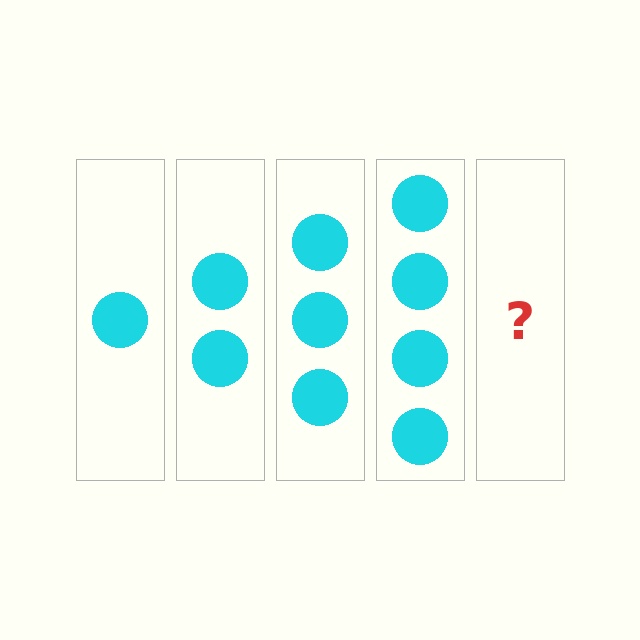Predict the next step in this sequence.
The next step is 5 circles.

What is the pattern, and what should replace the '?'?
The pattern is that each step adds one more circle. The '?' should be 5 circles.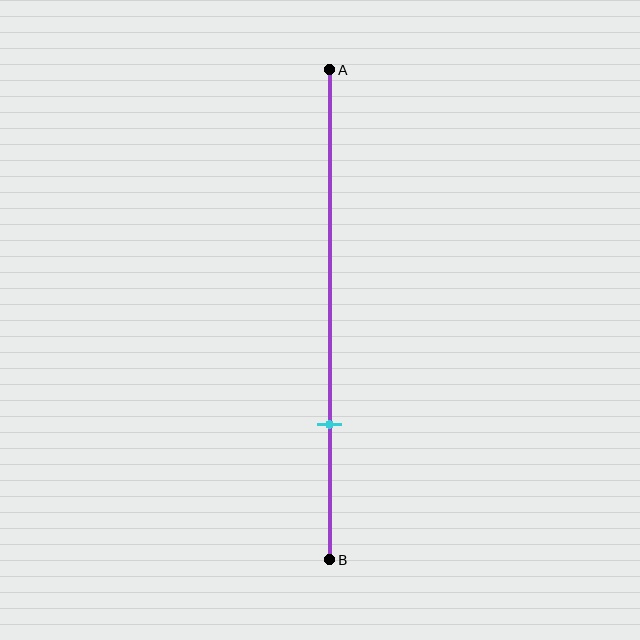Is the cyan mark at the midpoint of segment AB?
No, the mark is at about 70% from A, not at the 50% midpoint.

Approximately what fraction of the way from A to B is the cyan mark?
The cyan mark is approximately 70% of the way from A to B.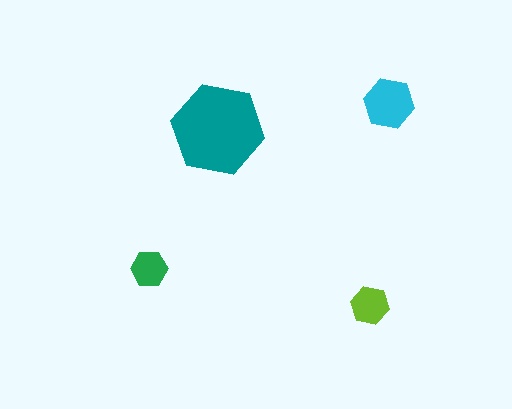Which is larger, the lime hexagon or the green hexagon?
The lime one.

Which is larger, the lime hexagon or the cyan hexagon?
The cyan one.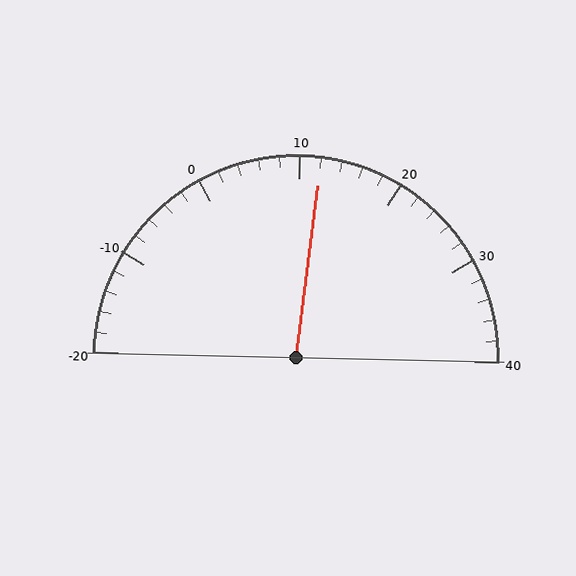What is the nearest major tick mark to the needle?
The nearest major tick mark is 10.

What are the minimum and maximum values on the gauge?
The gauge ranges from -20 to 40.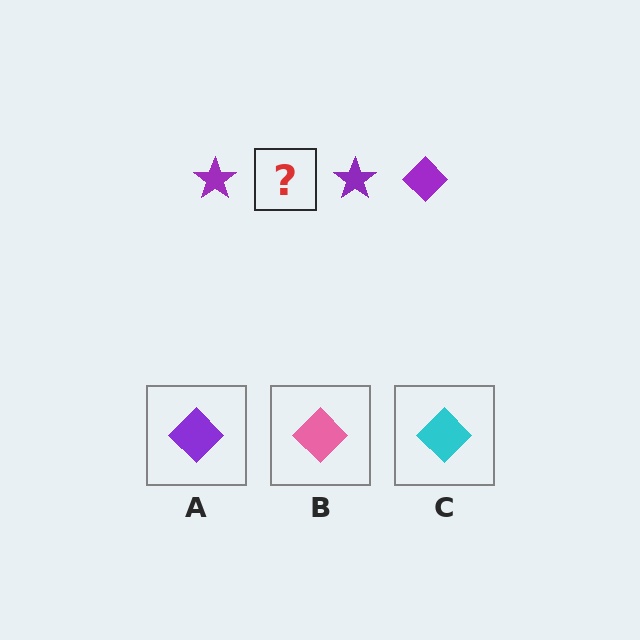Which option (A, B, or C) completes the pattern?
A.